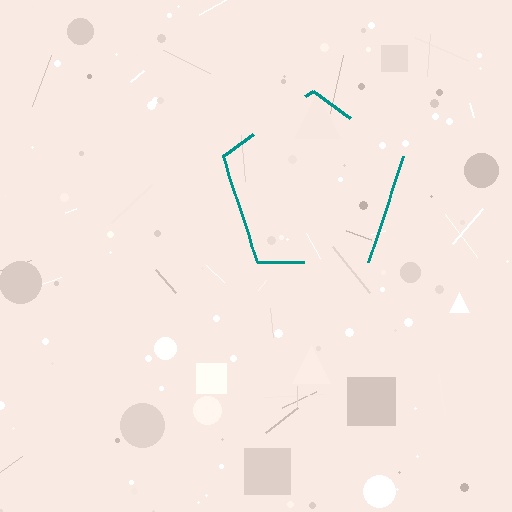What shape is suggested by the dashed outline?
The dashed outline suggests a pentagon.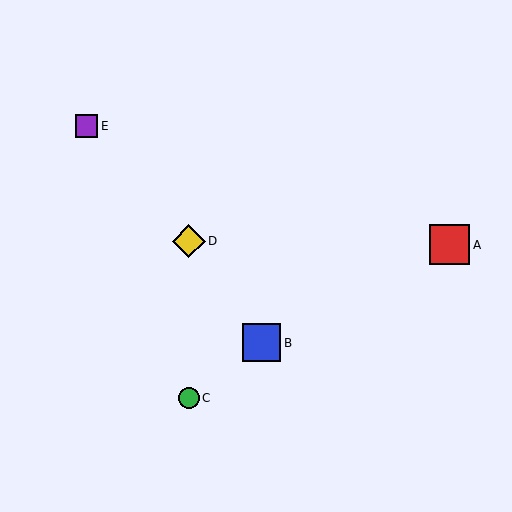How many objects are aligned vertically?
2 objects (C, D) are aligned vertically.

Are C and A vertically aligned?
No, C is at x≈189 and A is at x≈450.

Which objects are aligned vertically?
Objects C, D are aligned vertically.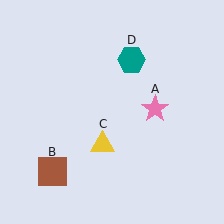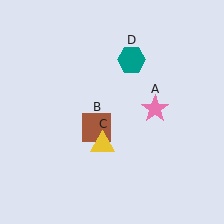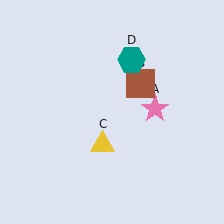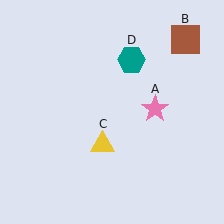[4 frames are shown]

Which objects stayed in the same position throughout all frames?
Pink star (object A) and yellow triangle (object C) and teal hexagon (object D) remained stationary.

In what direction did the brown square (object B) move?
The brown square (object B) moved up and to the right.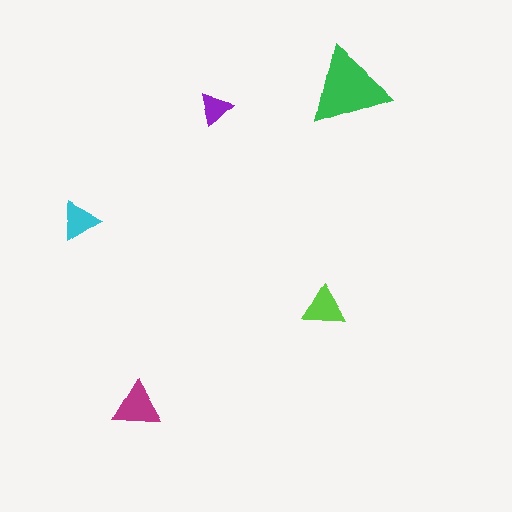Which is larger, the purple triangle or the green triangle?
The green one.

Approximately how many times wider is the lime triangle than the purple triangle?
About 1.5 times wider.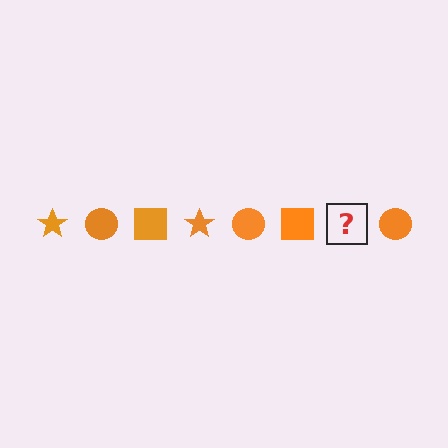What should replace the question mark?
The question mark should be replaced with an orange star.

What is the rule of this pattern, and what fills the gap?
The rule is that the pattern cycles through star, circle, square shapes in orange. The gap should be filled with an orange star.